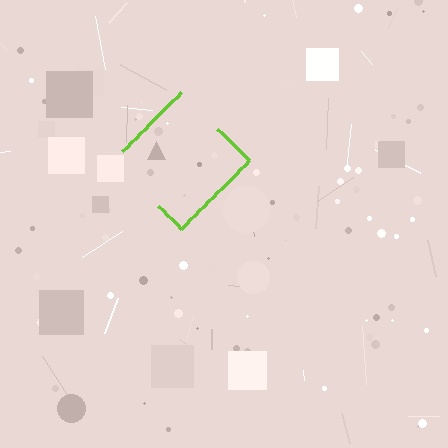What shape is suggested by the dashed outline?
The dashed outline suggests a diamond.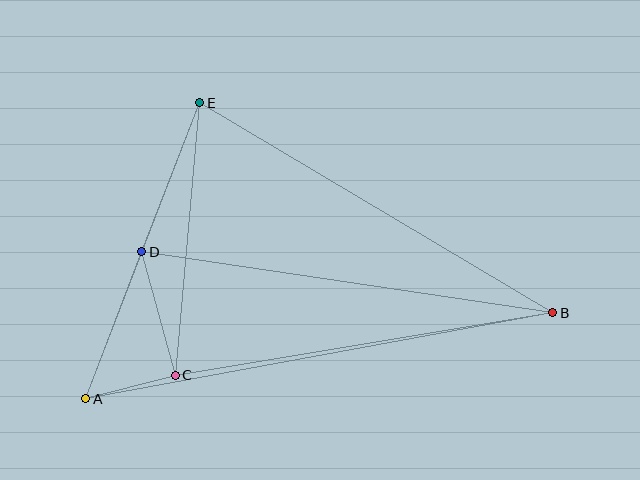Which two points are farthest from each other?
Points A and B are farthest from each other.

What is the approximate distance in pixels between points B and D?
The distance between B and D is approximately 416 pixels.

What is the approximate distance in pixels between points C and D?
The distance between C and D is approximately 128 pixels.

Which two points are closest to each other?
Points A and C are closest to each other.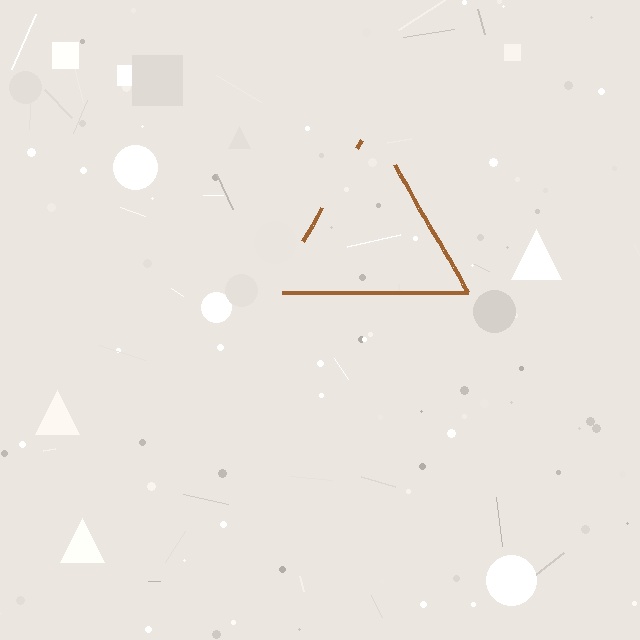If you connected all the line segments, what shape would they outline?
They would outline a triangle.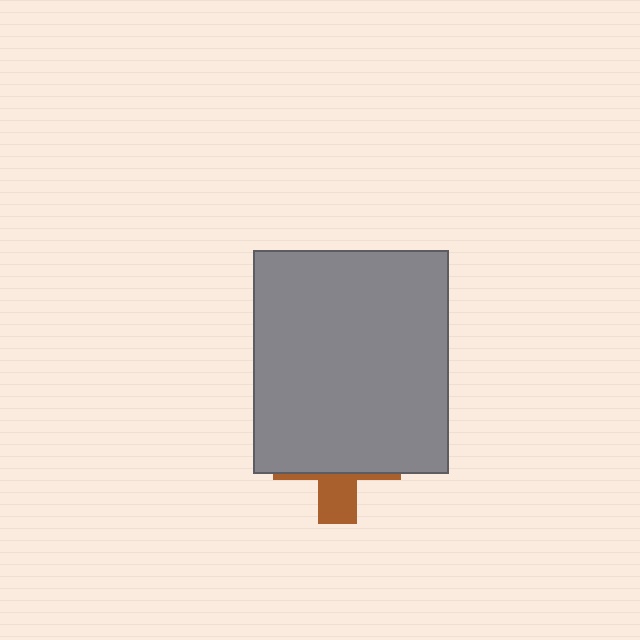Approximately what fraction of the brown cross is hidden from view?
Roughly 70% of the brown cross is hidden behind the gray rectangle.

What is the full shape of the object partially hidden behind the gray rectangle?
The partially hidden object is a brown cross.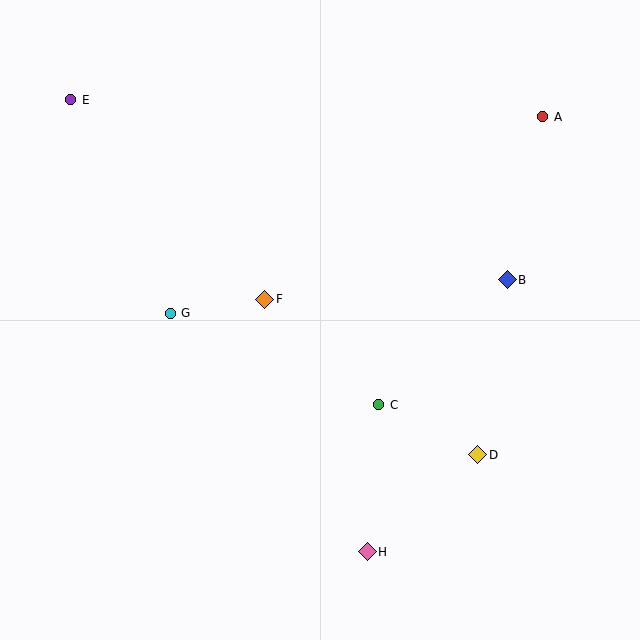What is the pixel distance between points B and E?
The distance between B and E is 472 pixels.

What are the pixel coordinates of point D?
Point D is at (478, 455).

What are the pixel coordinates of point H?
Point H is at (367, 552).